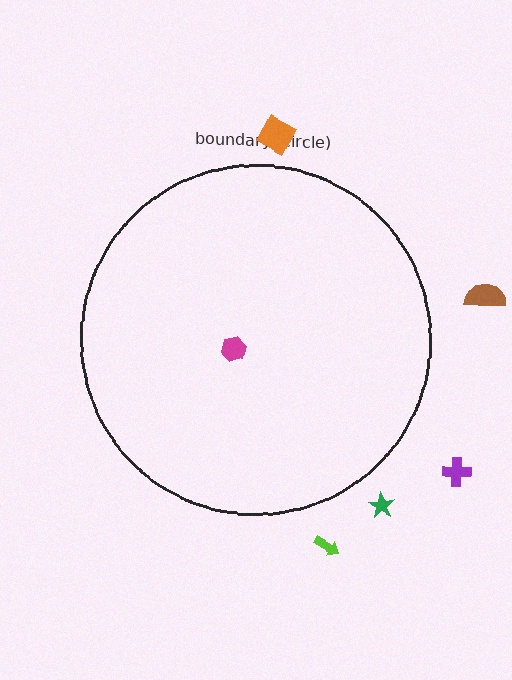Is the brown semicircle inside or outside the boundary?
Outside.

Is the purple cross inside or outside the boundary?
Outside.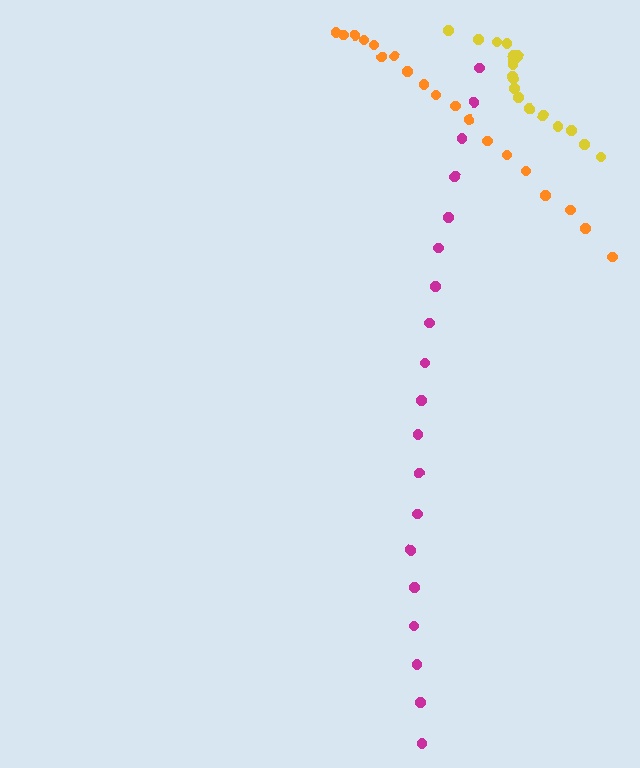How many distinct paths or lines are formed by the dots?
There are 3 distinct paths.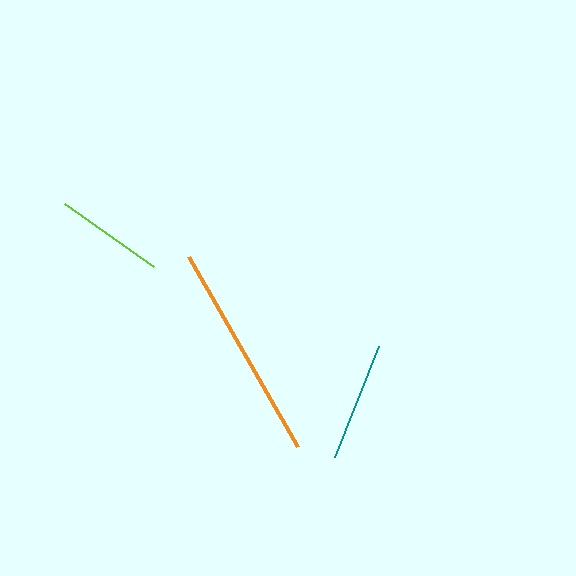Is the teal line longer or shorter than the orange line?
The orange line is longer than the teal line.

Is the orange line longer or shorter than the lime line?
The orange line is longer than the lime line.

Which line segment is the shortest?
The lime line is the shortest at approximately 109 pixels.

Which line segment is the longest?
The orange line is the longest at approximately 220 pixels.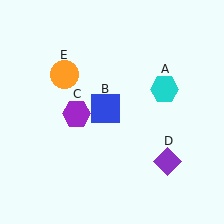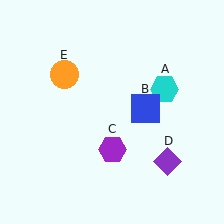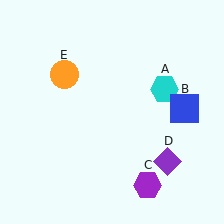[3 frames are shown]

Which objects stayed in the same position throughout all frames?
Cyan hexagon (object A) and purple diamond (object D) and orange circle (object E) remained stationary.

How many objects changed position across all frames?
2 objects changed position: blue square (object B), purple hexagon (object C).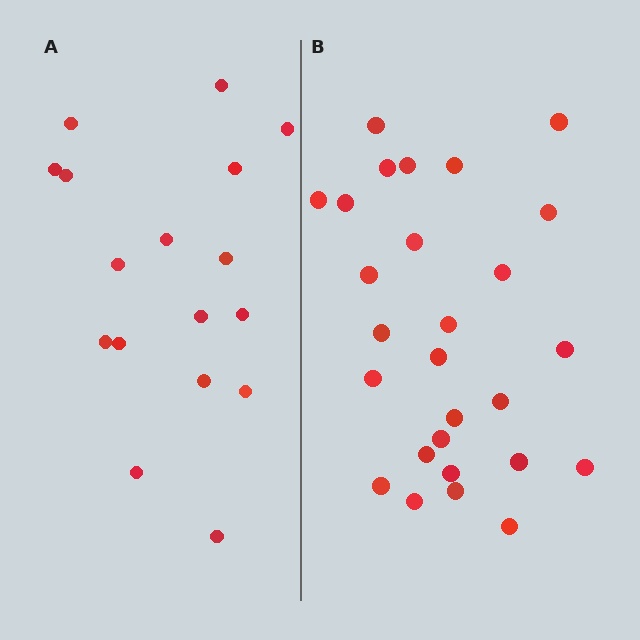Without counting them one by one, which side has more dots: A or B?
Region B (the right region) has more dots.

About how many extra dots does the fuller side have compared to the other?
Region B has roughly 10 or so more dots than region A.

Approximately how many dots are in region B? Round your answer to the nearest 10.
About 30 dots. (The exact count is 27, which rounds to 30.)